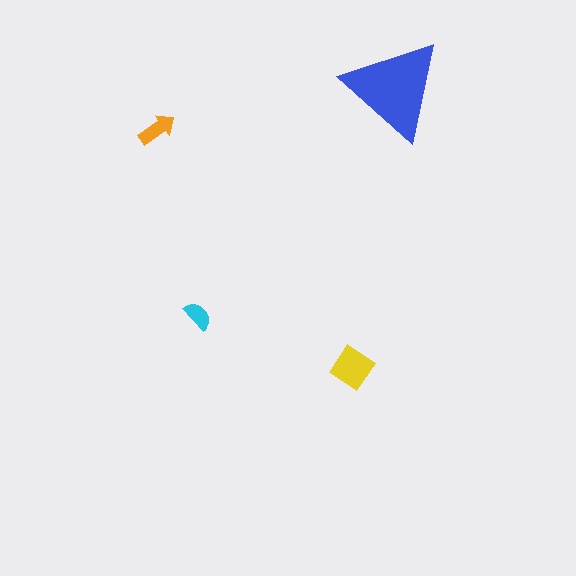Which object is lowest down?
The yellow diamond is bottommost.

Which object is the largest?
The blue triangle.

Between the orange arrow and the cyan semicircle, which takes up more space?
The orange arrow.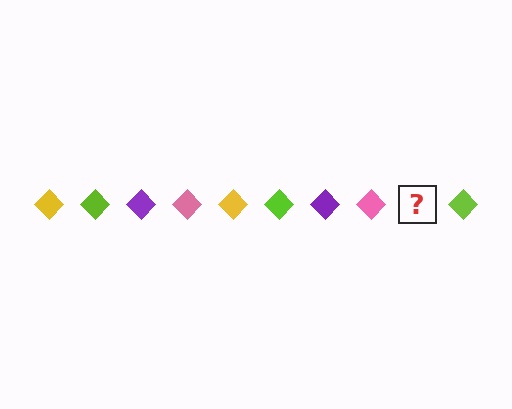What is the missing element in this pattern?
The missing element is a yellow diamond.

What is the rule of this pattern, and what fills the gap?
The rule is that the pattern cycles through yellow, lime, purple, pink diamonds. The gap should be filled with a yellow diamond.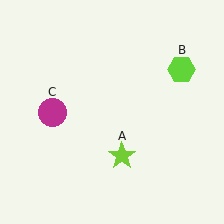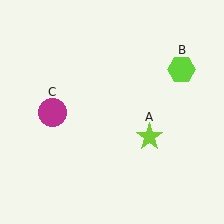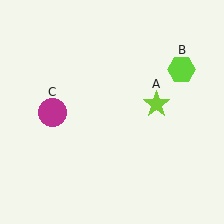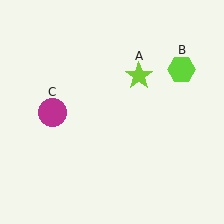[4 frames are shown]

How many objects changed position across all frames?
1 object changed position: lime star (object A).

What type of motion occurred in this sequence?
The lime star (object A) rotated counterclockwise around the center of the scene.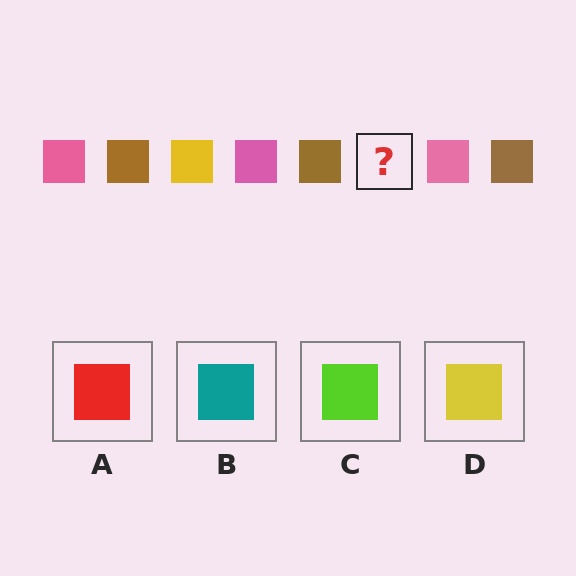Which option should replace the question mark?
Option D.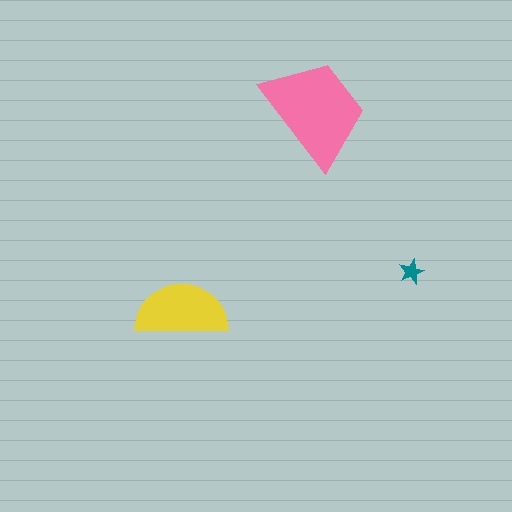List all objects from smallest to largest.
The teal star, the yellow semicircle, the pink trapezoid.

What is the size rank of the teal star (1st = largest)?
3rd.